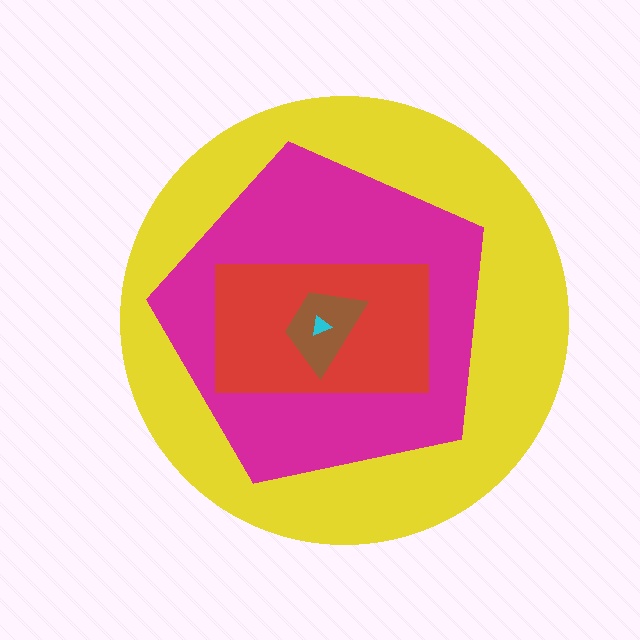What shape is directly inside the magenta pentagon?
The red rectangle.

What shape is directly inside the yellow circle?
The magenta pentagon.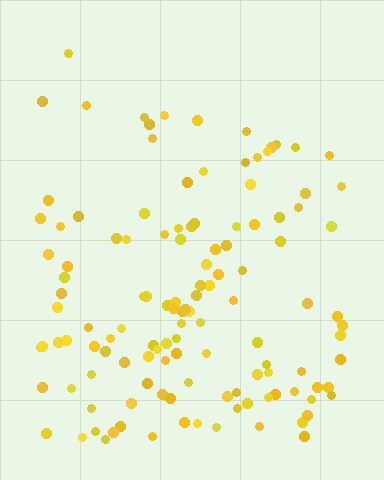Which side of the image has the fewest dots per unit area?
The top.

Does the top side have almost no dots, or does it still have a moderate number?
Still a moderate number, just noticeably fewer than the bottom.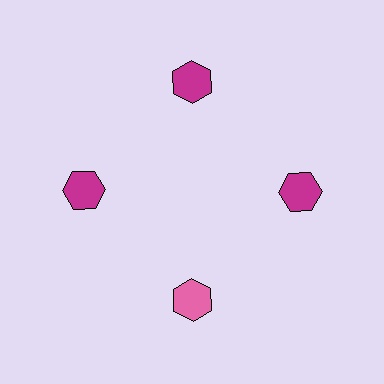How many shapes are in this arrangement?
There are 4 shapes arranged in a ring pattern.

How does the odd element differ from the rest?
It has a different color: pink instead of magenta.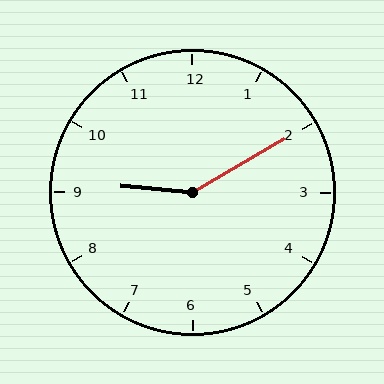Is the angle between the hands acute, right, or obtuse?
It is obtuse.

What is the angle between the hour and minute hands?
Approximately 145 degrees.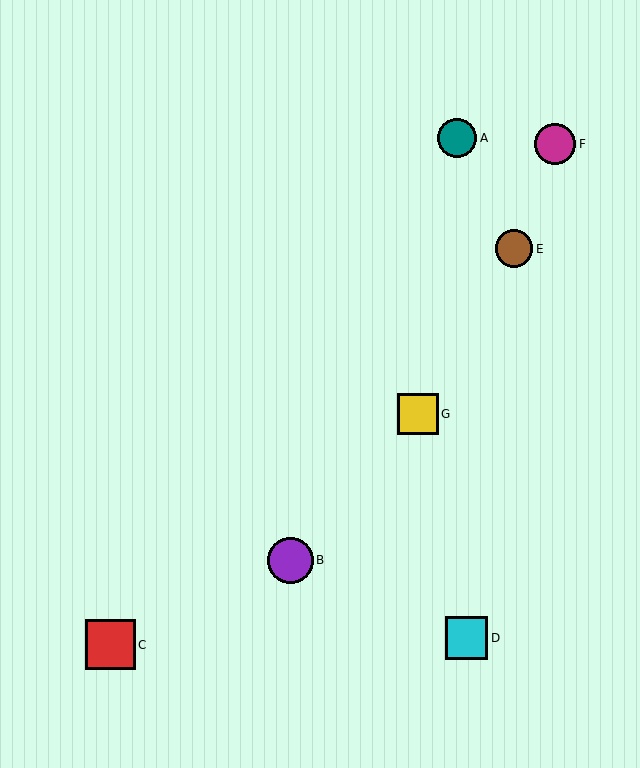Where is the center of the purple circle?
The center of the purple circle is at (290, 560).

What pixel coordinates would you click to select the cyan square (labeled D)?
Click at (467, 638) to select the cyan square D.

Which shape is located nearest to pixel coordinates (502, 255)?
The brown circle (labeled E) at (514, 249) is nearest to that location.